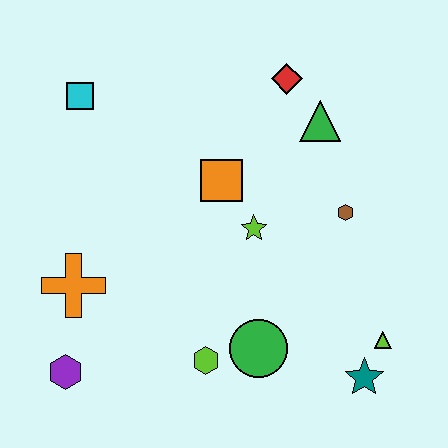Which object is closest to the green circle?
The lime hexagon is closest to the green circle.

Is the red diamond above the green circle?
Yes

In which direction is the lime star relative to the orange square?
The lime star is below the orange square.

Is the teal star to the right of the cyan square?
Yes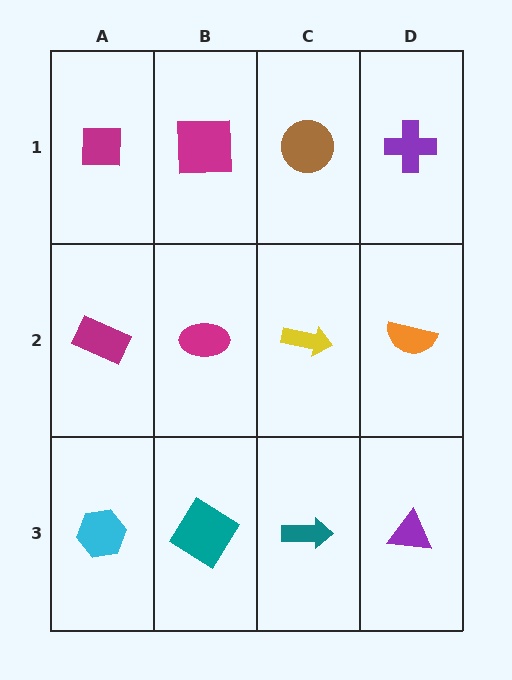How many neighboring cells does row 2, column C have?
4.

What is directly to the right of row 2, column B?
A yellow arrow.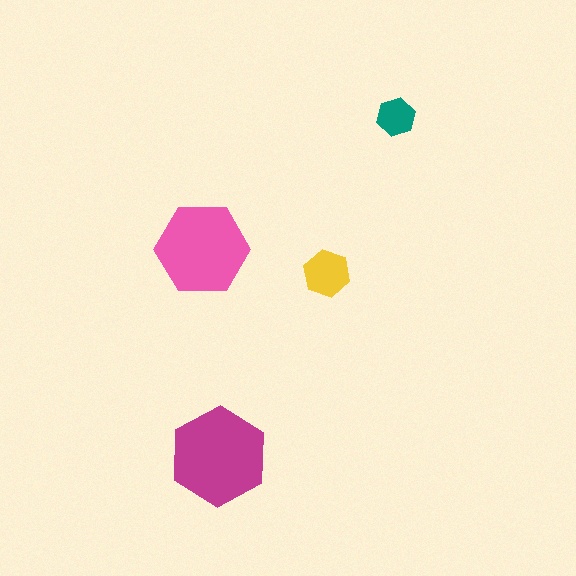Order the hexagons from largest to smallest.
the magenta one, the pink one, the yellow one, the teal one.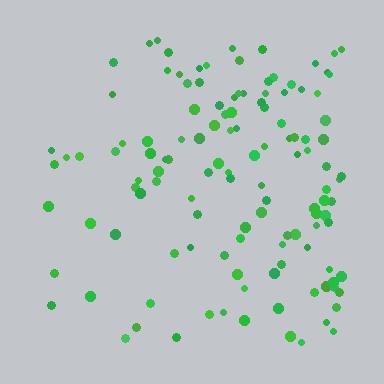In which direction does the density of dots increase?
From left to right, with the right side densest.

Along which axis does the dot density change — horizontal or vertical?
Horizontal.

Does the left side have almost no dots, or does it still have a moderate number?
Still a moderate number, just noticeably fewer than the right.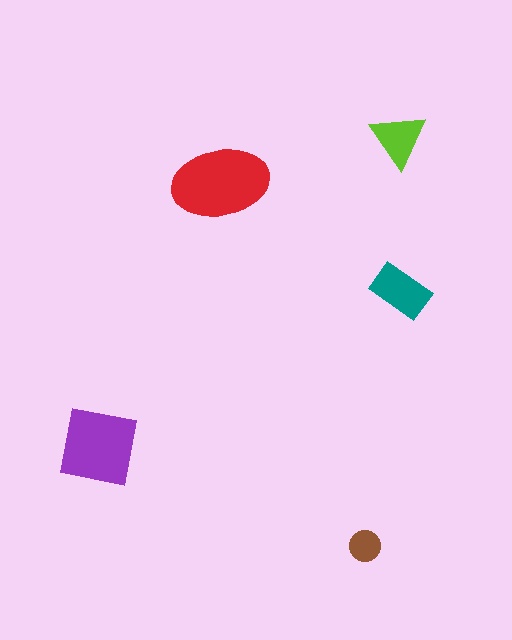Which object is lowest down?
The brown circle is bottommost.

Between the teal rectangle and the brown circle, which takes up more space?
The teal rectangle.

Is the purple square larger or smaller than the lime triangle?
Larger.